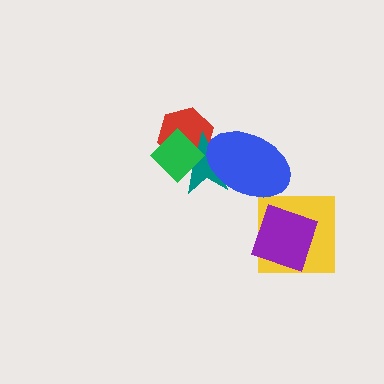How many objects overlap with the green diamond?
2 objects overlap with the green diamond.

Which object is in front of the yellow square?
The purple square is in front of the yellow square.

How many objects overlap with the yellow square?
1 object overlaps with the yellow square.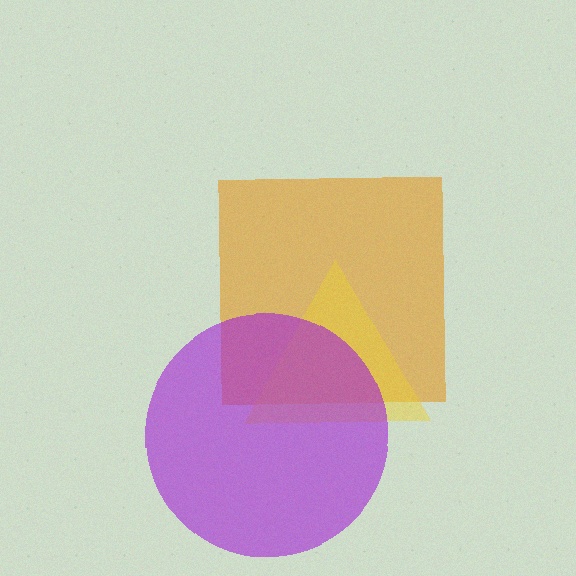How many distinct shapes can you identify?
There are 3 distinct shapes: an orange square, a yellow triangle, a purple circle.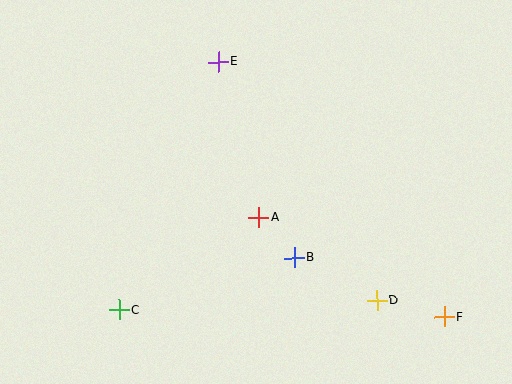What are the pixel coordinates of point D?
Point D is at (377, 301).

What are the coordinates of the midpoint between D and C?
The midpoint between D and C is at (248, 305).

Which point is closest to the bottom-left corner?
Point C is closest to the bottom-left corner.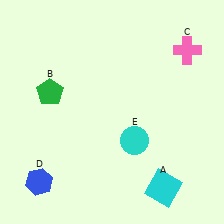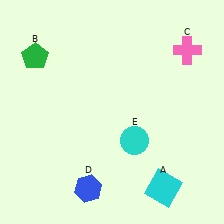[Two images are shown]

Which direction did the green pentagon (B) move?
The green pentagon (B) moved up.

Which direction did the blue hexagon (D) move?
The blue hexagon (D) moved right.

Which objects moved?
The objects that moved are: the green pentagon (B), the blue hexagon (D).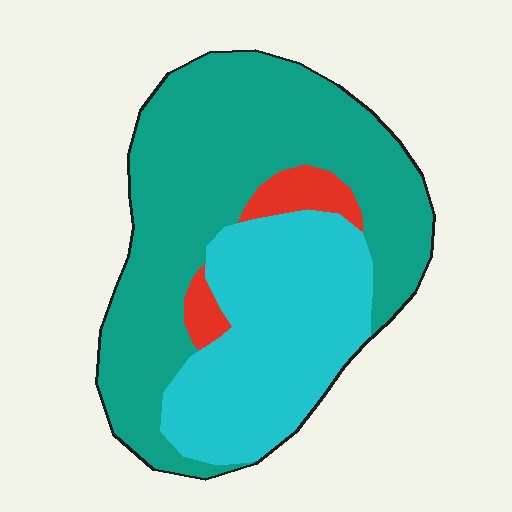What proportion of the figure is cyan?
Cyan takes up between a quarter and a half of the figure.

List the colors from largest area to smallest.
From largest to smallest: teal, cyan, red.